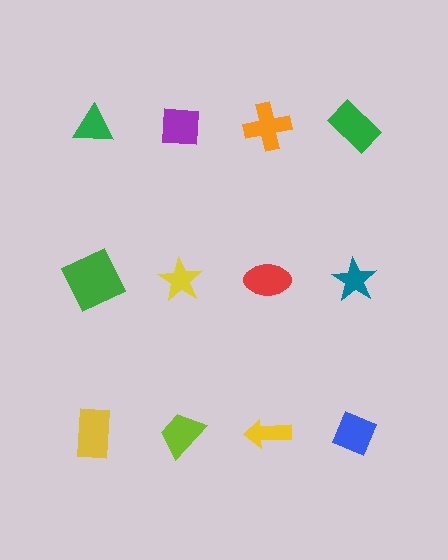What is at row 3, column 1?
A yellow rectangle.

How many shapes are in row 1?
4 shapes.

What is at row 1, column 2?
A purple square.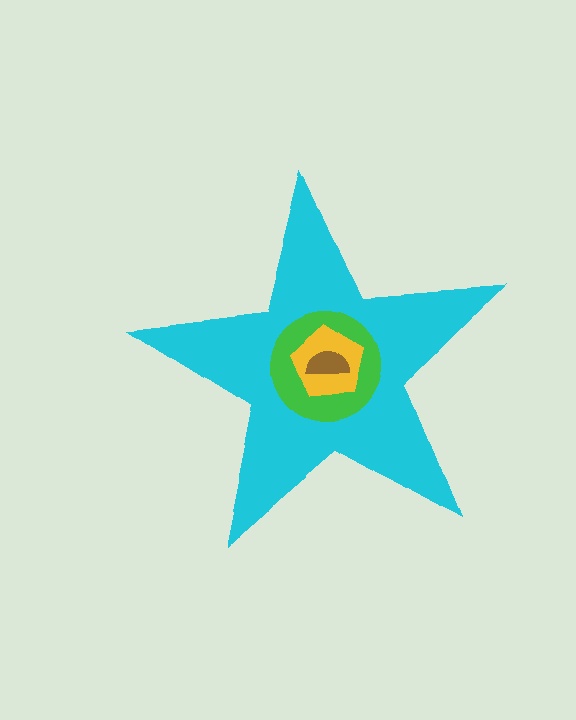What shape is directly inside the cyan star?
The green circle.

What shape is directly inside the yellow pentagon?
The brown semicircle.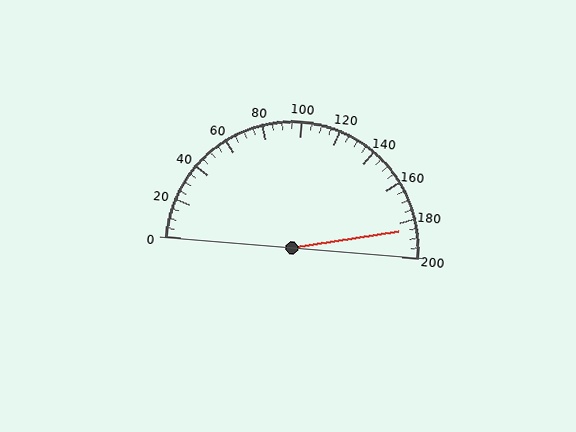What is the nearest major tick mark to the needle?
The nearest major tick mark is 180.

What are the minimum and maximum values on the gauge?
The gauge ranges from 0 to 200.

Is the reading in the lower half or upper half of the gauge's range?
The reading is in the upper half of the range (0 to 200).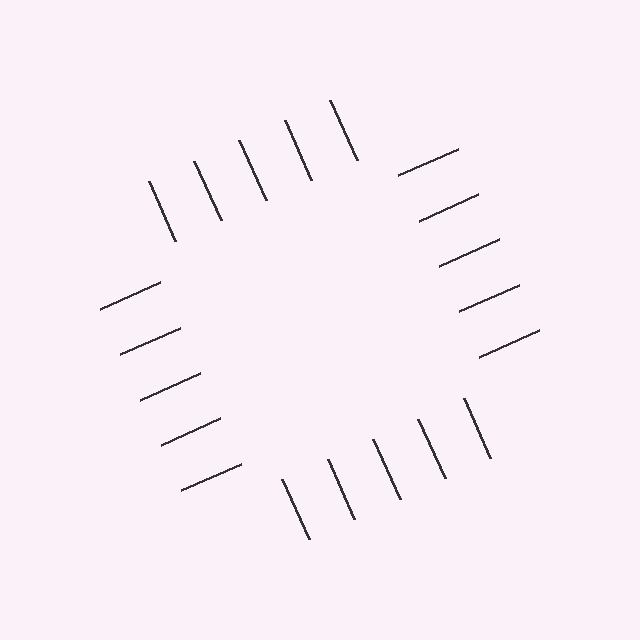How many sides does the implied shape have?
4 sides — the line-ends trace a square.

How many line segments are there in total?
20 — 5 along each of the 4 edges.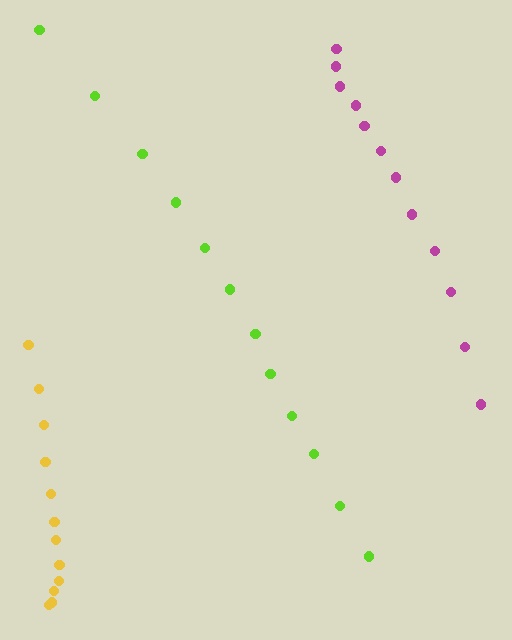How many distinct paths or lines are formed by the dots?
There are 3 distinct paths.